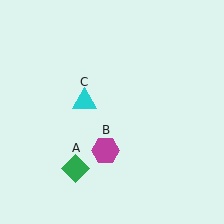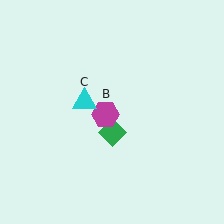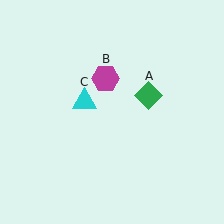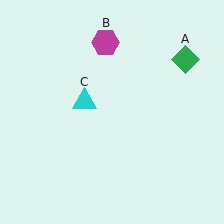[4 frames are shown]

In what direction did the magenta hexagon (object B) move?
The magenta hexagon (object B) moved up.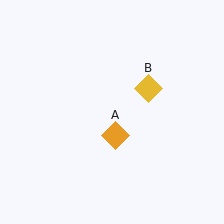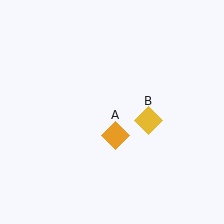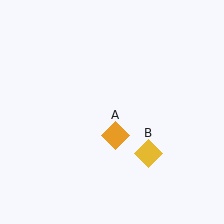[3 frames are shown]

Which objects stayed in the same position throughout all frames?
Orange diamond (object A) remained stationary.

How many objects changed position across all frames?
1 object changed position: yellow diamond (object B).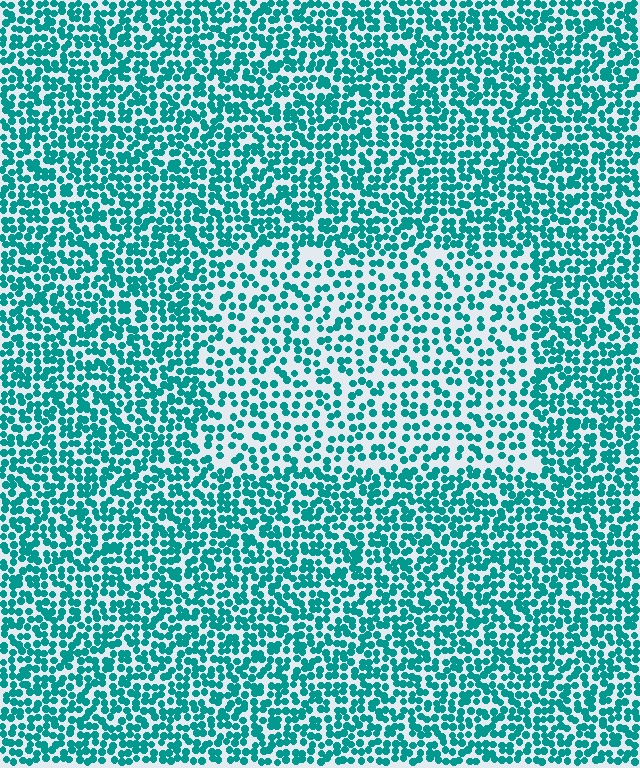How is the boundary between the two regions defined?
The boundary is defined by a change in element density (approximately 1.7x ratio). All elements are the same color, size, and shape.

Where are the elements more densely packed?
The elements are more densely packed outside the rectangle boundary.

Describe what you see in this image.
The image contains small teal elements arranged at two different densities. A rectangle-shaped region is visible where the elements are less densely packed than the surrounding area.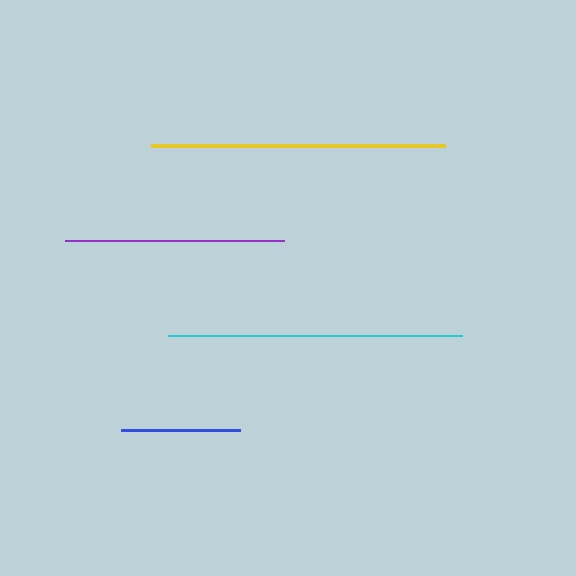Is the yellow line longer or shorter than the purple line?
The yellow line is longer than the purple line.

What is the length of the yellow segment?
The yellow segment is approximately 294 pixels long.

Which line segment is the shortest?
The blue line is the shortest at approximately 119 pixels.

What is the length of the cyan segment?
The cyan segment is approximately 294 pixels long.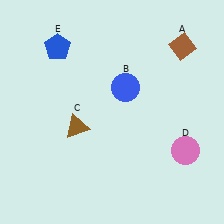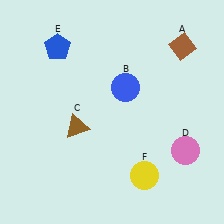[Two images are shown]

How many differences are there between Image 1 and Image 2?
There is 1 difference between the two images.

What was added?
A yellow circle (F) was added in Image 2.